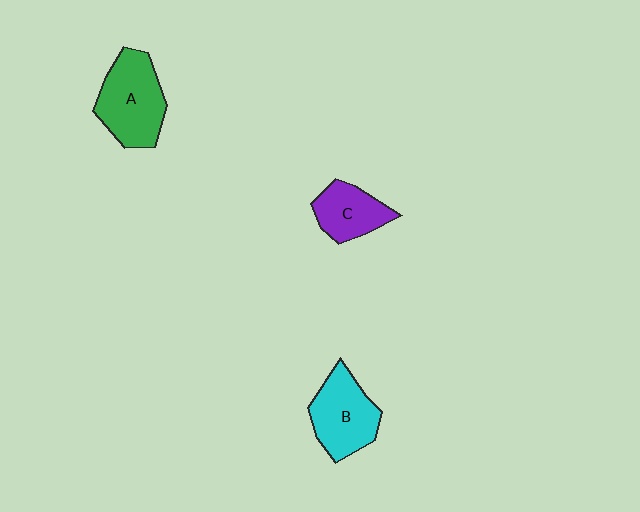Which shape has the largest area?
Shape A (green).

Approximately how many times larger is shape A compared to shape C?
Approximately 1.5 times.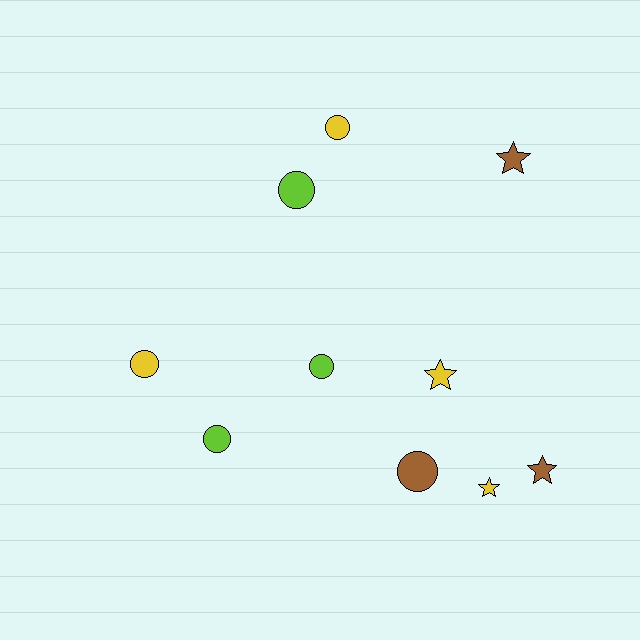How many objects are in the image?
There are 10 objects.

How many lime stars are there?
There are no lime stars.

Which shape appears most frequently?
Circle, with 6 objects.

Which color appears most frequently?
Yellow, with 4 objects.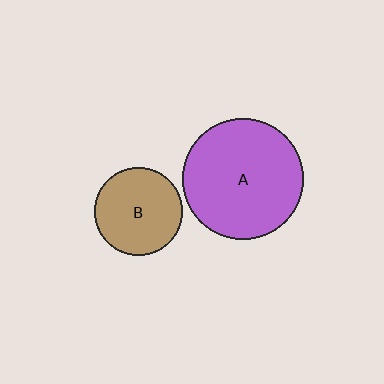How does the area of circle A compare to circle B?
Approximately 1.9 times.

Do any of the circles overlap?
No, none of the circles overlap.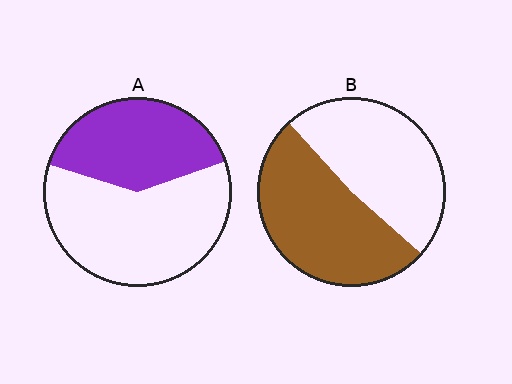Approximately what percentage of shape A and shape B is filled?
A is approximately 40% and B is approximately 50%.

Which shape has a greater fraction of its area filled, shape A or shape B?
Shape B.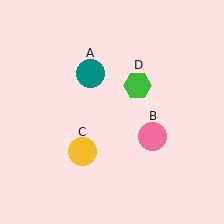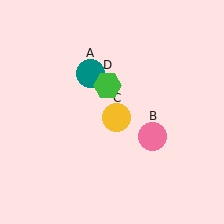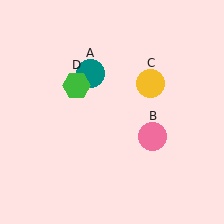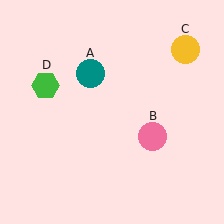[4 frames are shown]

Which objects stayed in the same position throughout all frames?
Teal circle (object A) and pink circle (object B) remained stationary.